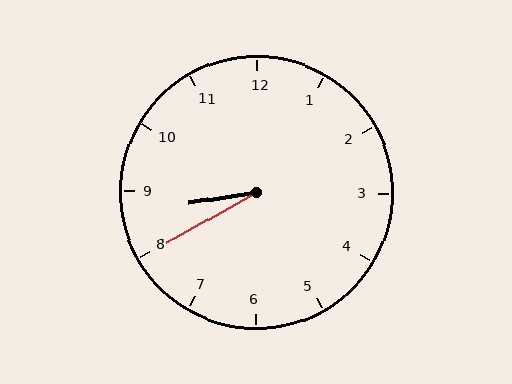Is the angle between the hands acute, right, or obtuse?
It is acute.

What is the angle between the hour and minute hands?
Approximately 20 degrees.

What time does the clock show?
8:40.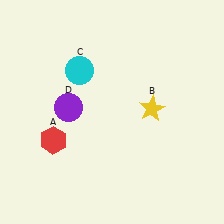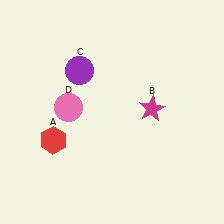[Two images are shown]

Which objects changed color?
B changed from yellow to magenta. C changed from cyan to purple. D changed from purple to pink.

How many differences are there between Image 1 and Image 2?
There are 3 differences between the two images.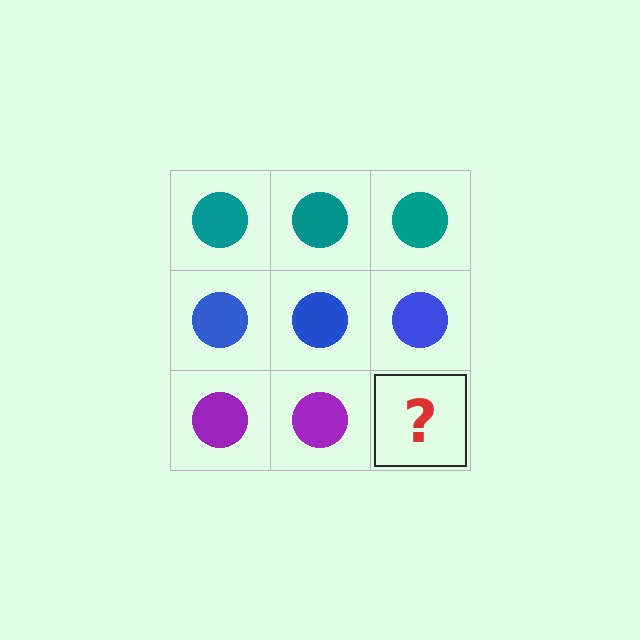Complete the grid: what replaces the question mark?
The question mark should be replaced with a purple circle.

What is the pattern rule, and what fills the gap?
The rule is that each row has a consistent color. The gap should be filled with a purple circle.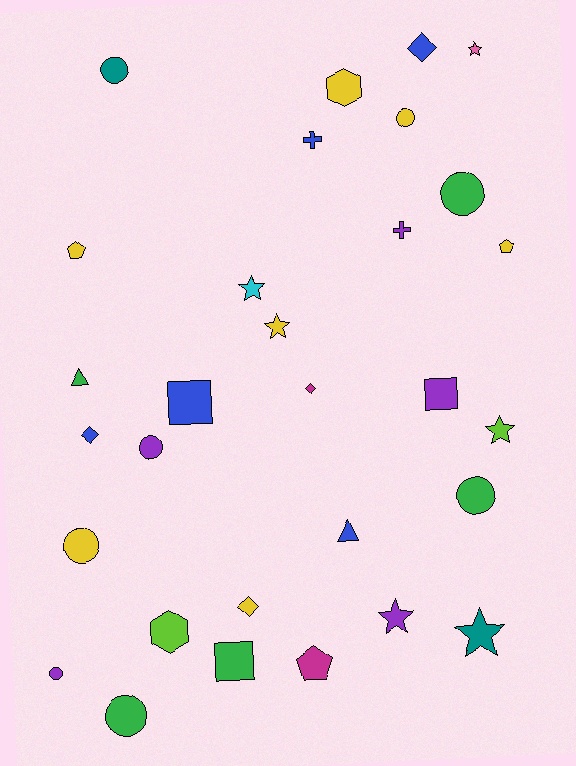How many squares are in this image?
There are 3 squares.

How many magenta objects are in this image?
There are 2 magenta objects.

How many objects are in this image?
There are 30 objects.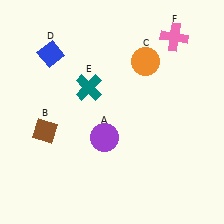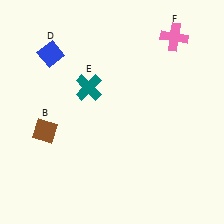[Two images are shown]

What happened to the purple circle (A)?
The purple circle (A) was removed in Image 2. It was in the bottom-left area of Image 1.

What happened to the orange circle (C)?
The orange circle (C) was removed in Image 2. It was in the top-right area of Image 1.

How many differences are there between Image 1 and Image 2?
There are 2 differences between the two images.